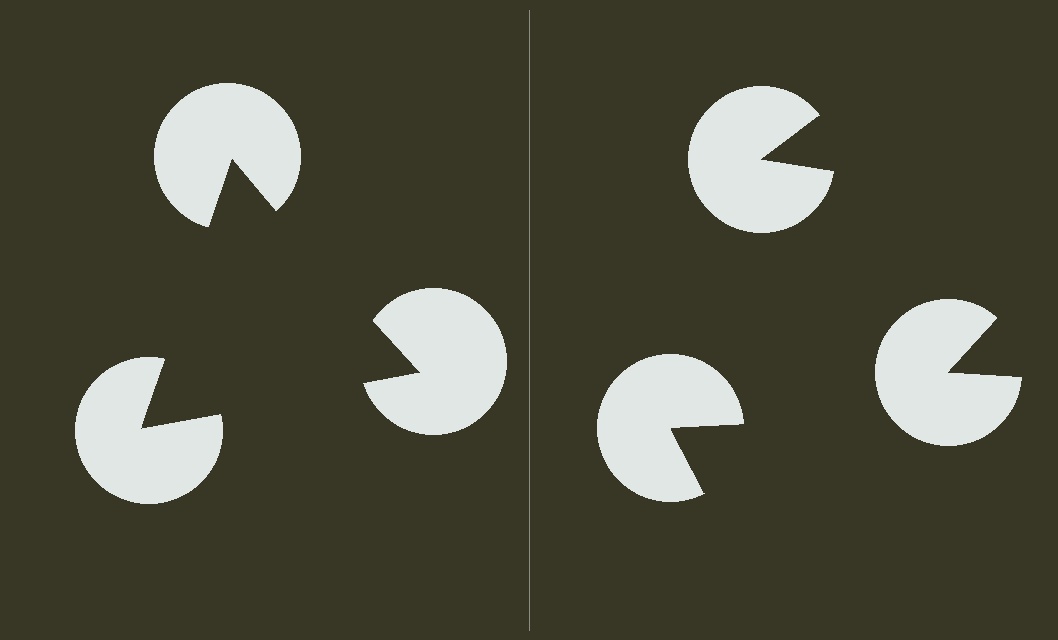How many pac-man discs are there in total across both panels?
6 — 3 on each side.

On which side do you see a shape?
An illusory triangle appears on the left side. On the right side the wedge cuts are rotated, so no coherent shape forms.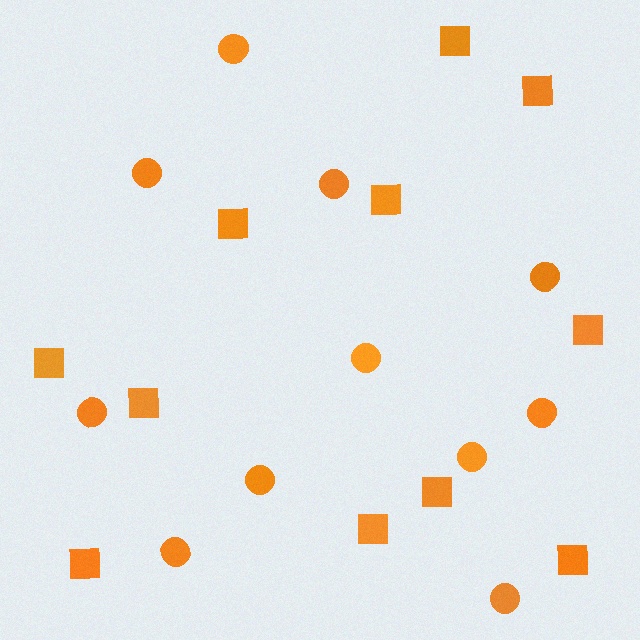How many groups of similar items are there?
There are 2 groups: one group of squares (11) and one group of circles (11).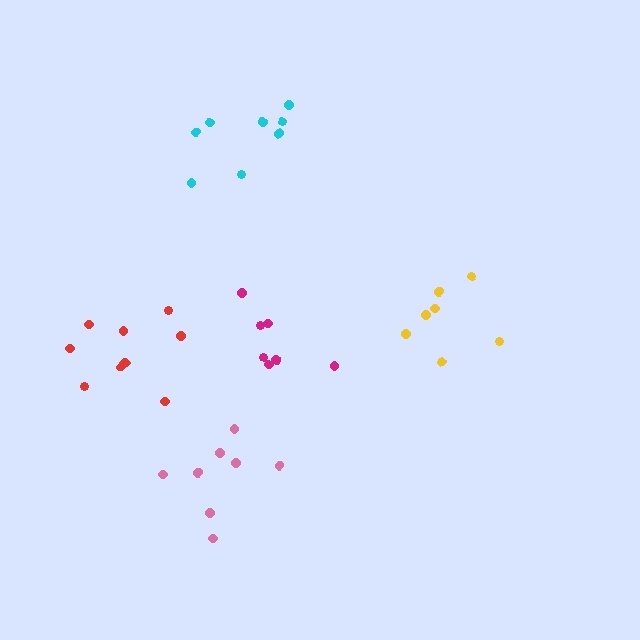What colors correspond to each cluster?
The clusters are colored: magenta, cyan, yellow, red, pink.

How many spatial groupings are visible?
There are 5 spatial groupings.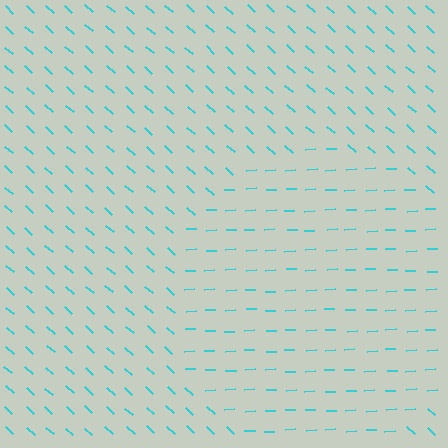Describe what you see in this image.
The image is filled with small cyan line segments. A circle region in the image has lines oriented differently from the surrounding lines, creating a visible texture boundary.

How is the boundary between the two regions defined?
The boundary is defined purely by a change in line orientation (approximately 45 degrees difference). All lines are the same color and thickness.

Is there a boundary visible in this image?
Yes, there is a texture boundary formed by a change in line orientation.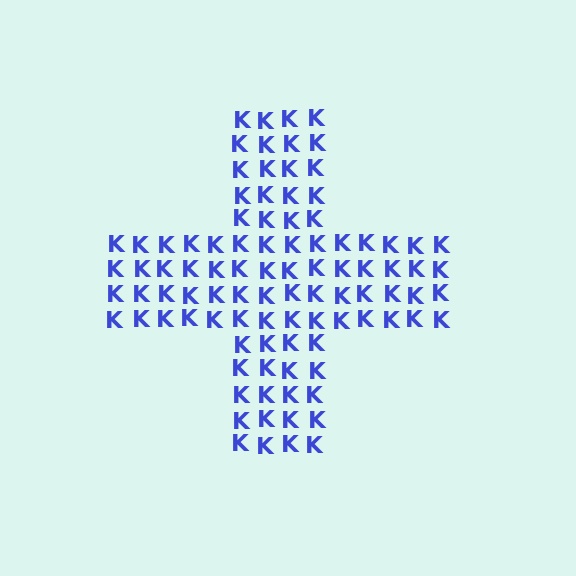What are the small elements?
The small elements are letter K's.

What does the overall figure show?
The overall figure shows a cross.